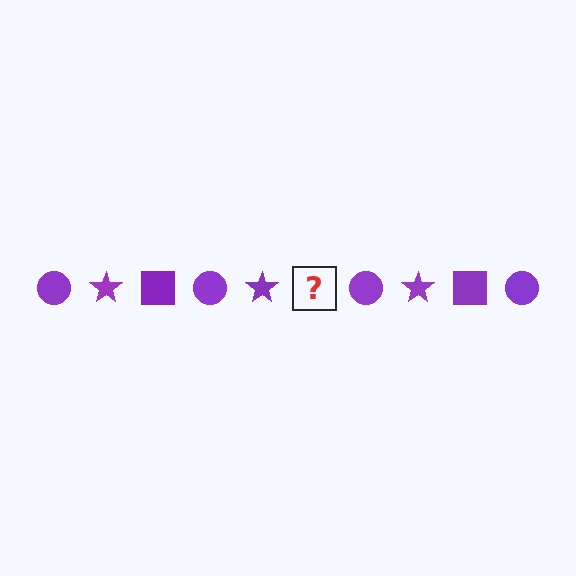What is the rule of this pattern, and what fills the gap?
The rule is that the pattern cycles through circle, star, square shapes in purple. The gap should be filled with a purple square.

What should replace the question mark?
The question mark should be replaced with a purple square.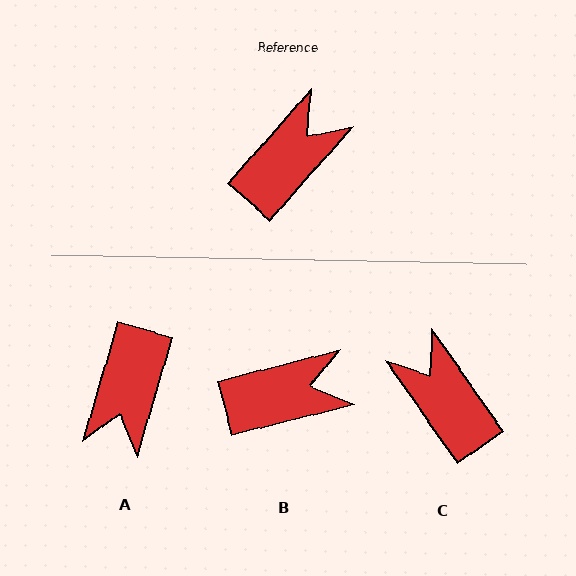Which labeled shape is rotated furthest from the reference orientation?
A, about 155 degrees away.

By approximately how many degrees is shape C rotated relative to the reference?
Approximately 76 degrees counter-clockwise.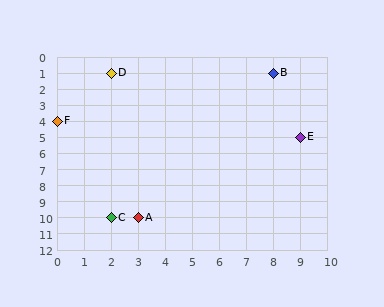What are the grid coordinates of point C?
Point C is at grid coordinates (2, 10).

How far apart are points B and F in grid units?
Points B and F are 8 columns and 3 rows apart (about 8.5 grid units diagonally).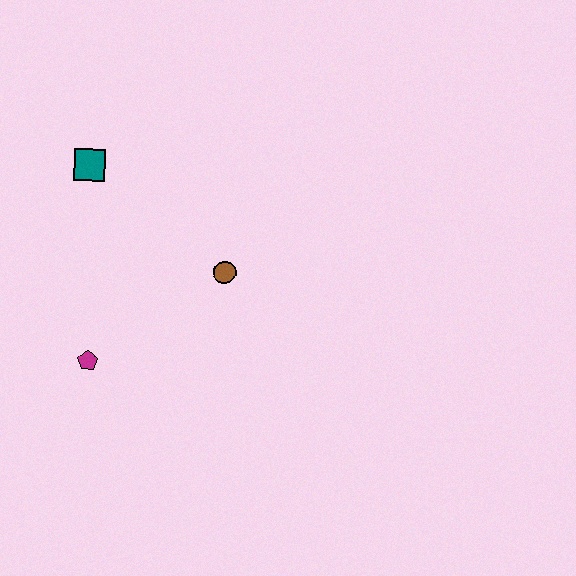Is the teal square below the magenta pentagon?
No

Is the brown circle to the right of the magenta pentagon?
Yes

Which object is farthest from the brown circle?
The teal square is farthest from the brown circle.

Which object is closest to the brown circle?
The magenta pentagon is closest to the brown circle.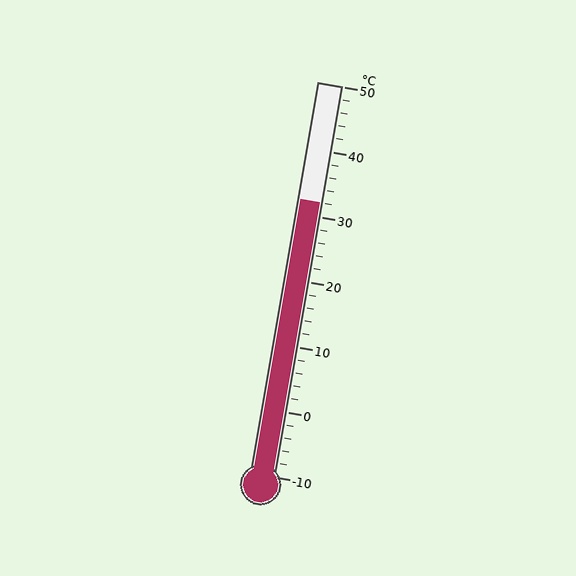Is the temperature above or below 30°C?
The temperature is above 30°C.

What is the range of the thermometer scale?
The thermometer scale ranges from -10°C to 50°C.